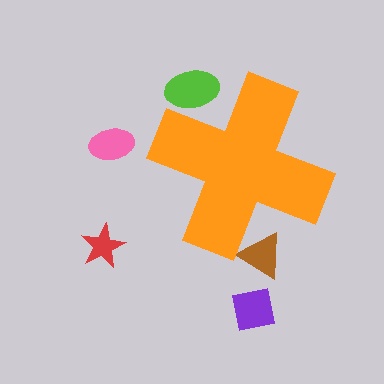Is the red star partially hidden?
No, the red star is fully visible.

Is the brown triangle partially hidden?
Yes, the brown triangle is partially hidden behind the orange cross.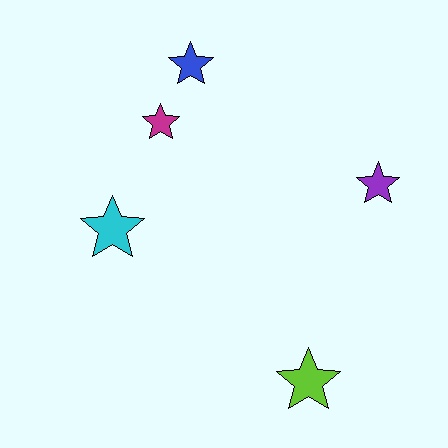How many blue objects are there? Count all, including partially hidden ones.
There is 1 blue object.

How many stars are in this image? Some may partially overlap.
There are 5 stars.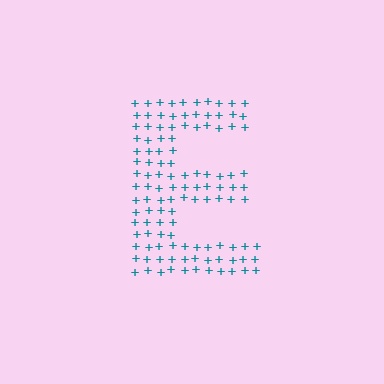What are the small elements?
The small elements are plus signs.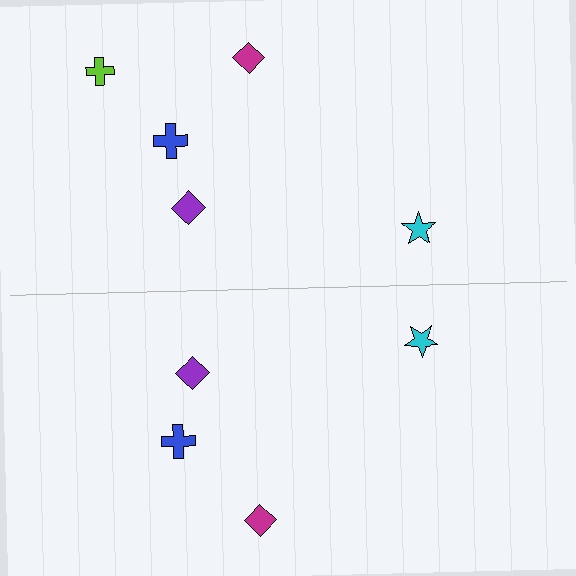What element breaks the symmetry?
A lime cross is missing from the bottom side.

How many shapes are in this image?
There are 9 shapes in this image.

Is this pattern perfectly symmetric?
No, the pattern is not perfectly symmetric. A lime cross is missing from the bottom side.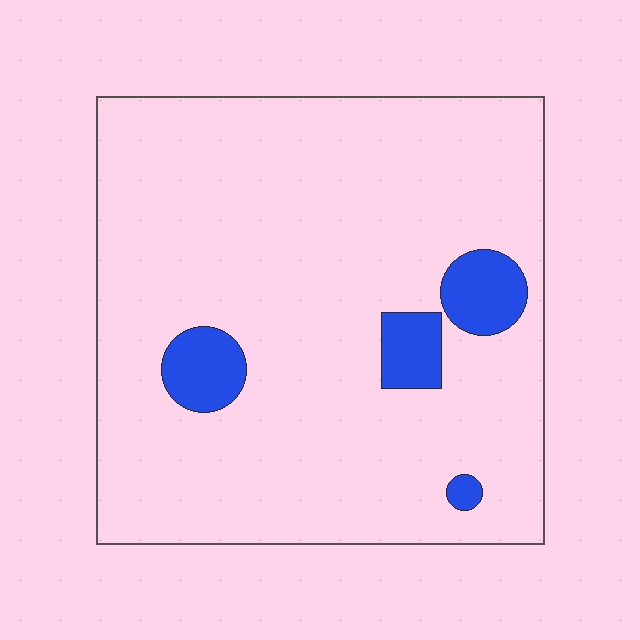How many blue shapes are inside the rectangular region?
4.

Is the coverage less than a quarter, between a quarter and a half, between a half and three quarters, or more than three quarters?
Less than a quarter.